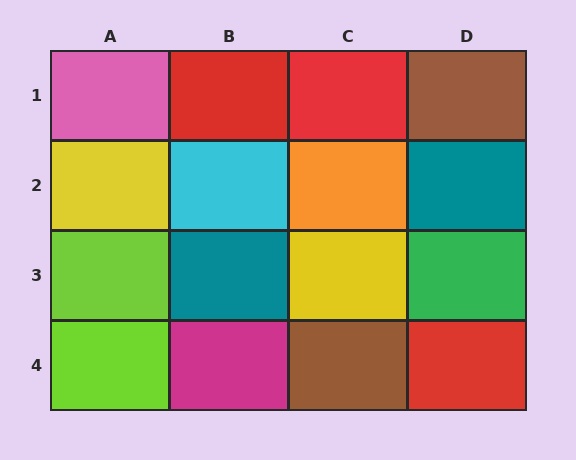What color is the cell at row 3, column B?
Teal.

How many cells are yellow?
2 cells are yellow.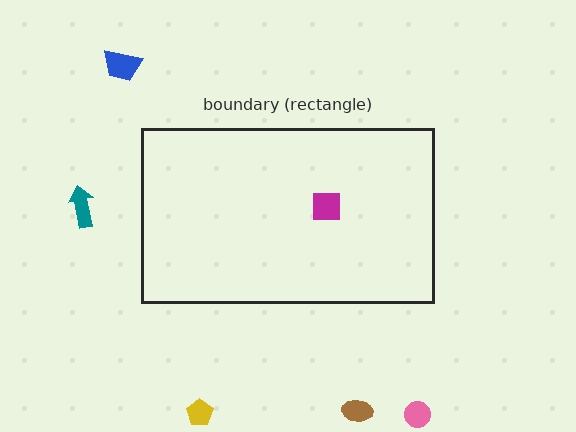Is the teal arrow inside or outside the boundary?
Outside.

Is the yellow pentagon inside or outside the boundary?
Outside.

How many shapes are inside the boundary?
1 inside, 5 outside.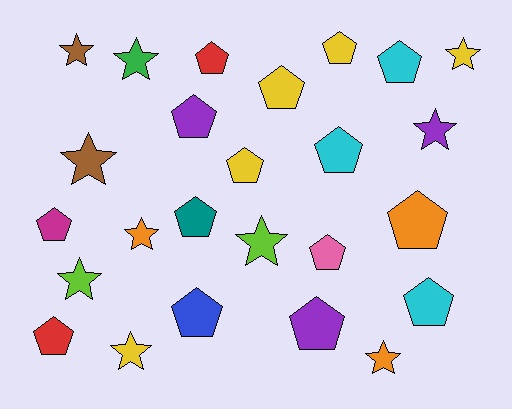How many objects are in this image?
There are 25 objects.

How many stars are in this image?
There are 10 stars.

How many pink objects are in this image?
There is 1 pink object.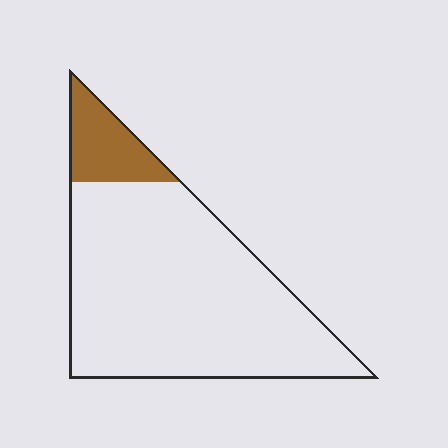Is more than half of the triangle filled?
No.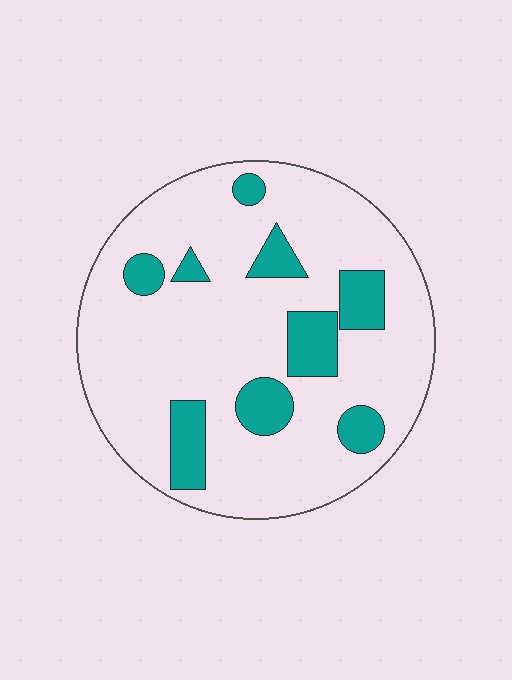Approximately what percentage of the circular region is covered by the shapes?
Approximately 20%.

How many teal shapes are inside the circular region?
9.